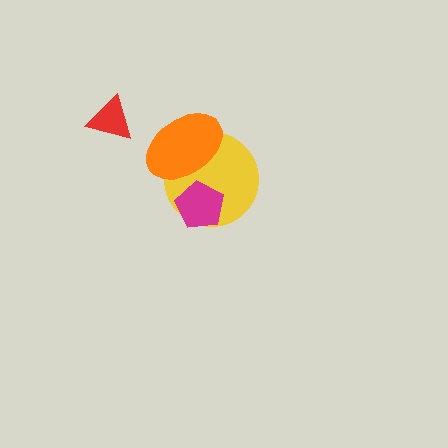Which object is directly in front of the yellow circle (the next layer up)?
The magenta pentagon is directly in front of the yellow circle.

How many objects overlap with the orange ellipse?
1 object overlaps with the orange ellipse.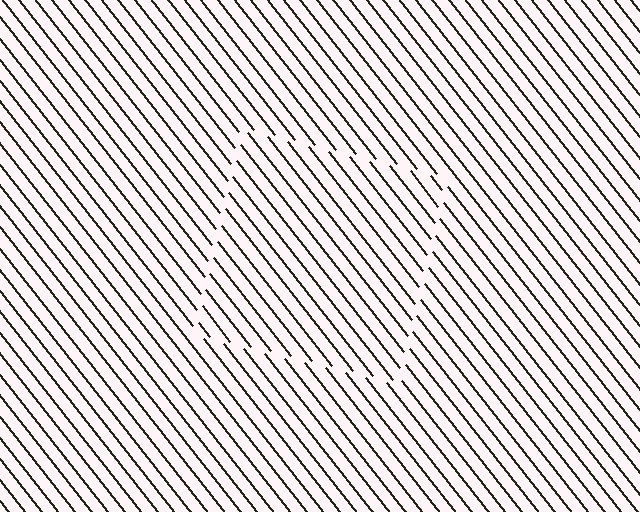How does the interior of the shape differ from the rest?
The interior of the shape contains the same grating, shifted by half a period — the contour is defined by the phase discontinuity where line-ends from the inner and outer gratings abut.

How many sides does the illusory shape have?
4 sides — the line-ends trace a square.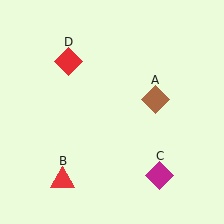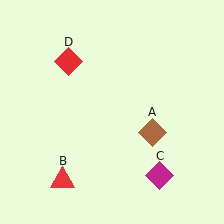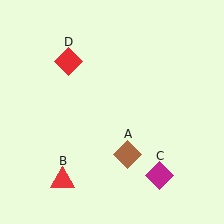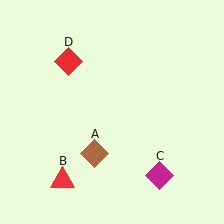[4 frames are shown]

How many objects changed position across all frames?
1 object changed position: brown diamond (object A).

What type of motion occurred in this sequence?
The brown diamond (object A) rotated clockwise around the center of the scene.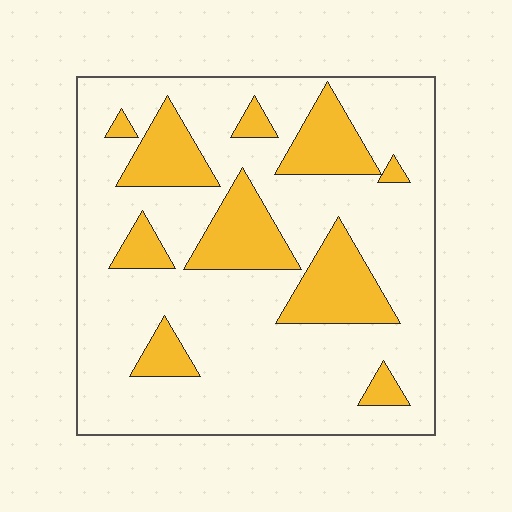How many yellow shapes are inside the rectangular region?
10.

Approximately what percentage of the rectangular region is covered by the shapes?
Approximately 25%.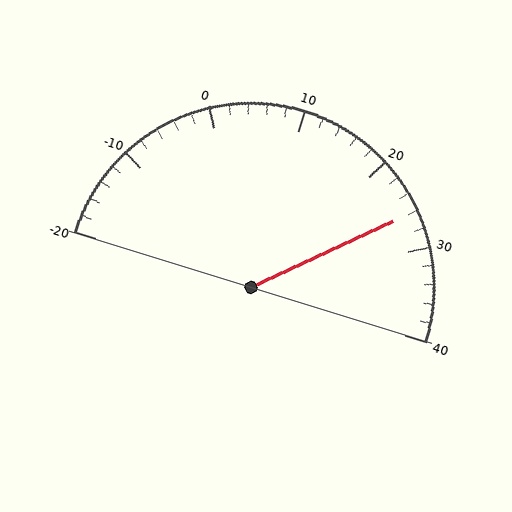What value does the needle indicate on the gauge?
The needle indicates approximately 26.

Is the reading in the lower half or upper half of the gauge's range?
The reading is in the upper half of the range (-20 to 40).